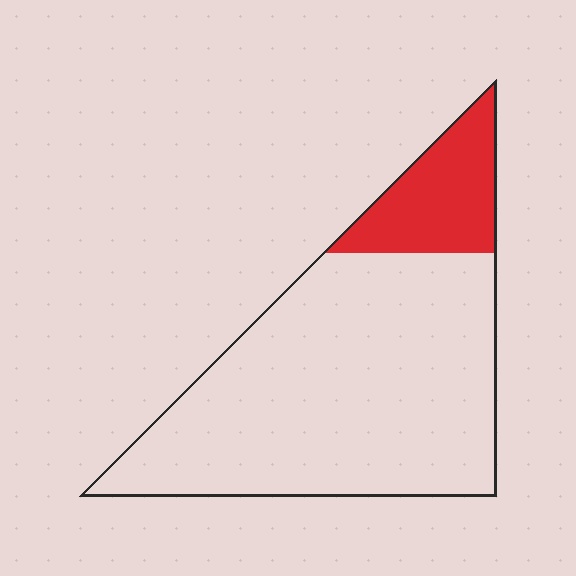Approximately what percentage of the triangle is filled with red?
Approximately 15%.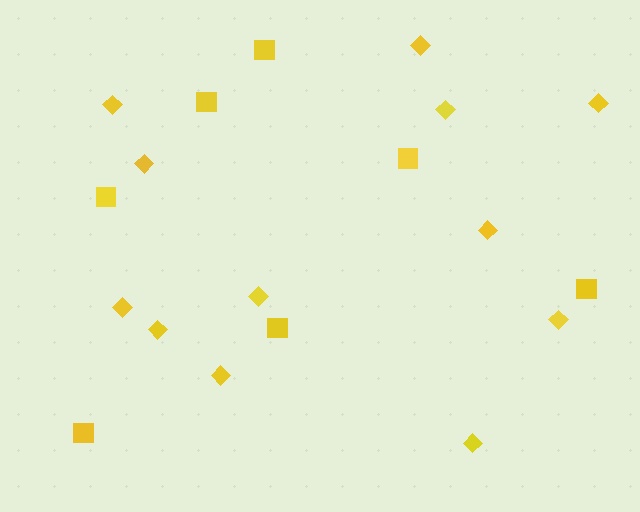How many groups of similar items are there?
There are 2 groups: one group of squares (7) and one group of diamonds (12).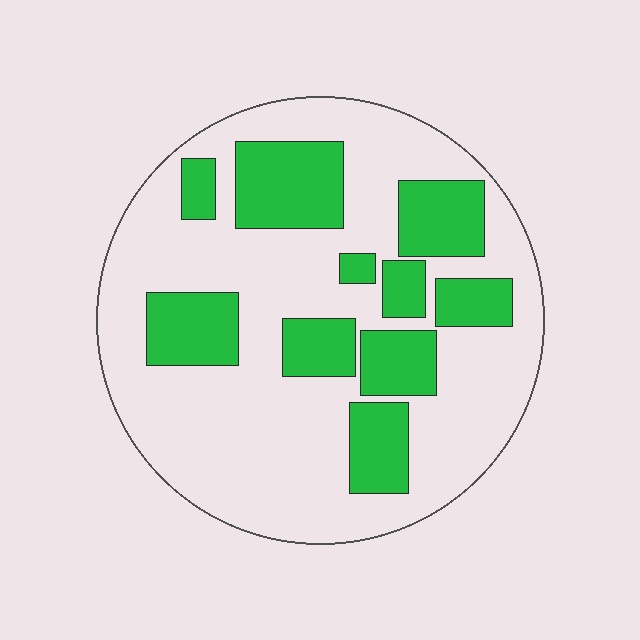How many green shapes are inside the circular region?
10.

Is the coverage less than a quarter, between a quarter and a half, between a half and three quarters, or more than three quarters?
Between a quarter and a half.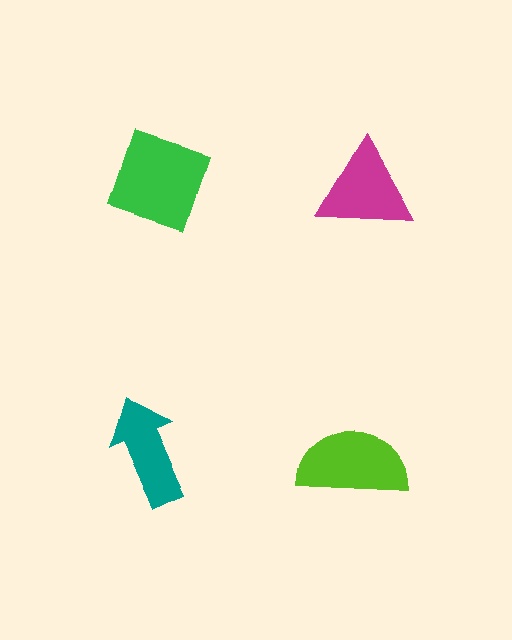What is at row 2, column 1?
A teal arrow.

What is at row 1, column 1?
A green diamond.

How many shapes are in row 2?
2 shapes.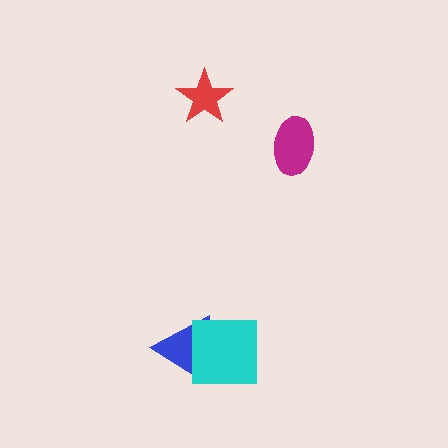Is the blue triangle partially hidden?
Yes, it is partially covered by another shape.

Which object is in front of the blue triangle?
The cyan square is in front of the blue triangle.